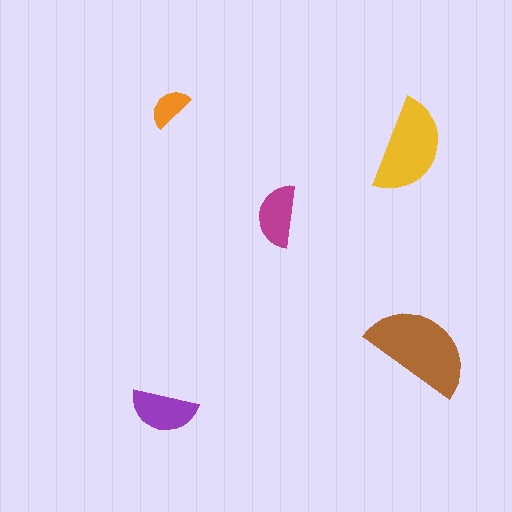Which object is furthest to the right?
The brown semicircle is rightmost.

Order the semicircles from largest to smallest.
the brown one, the yellow one, the purple one, the magenta one, the orange one.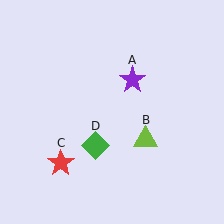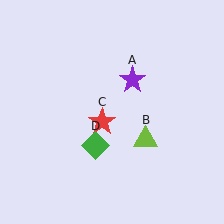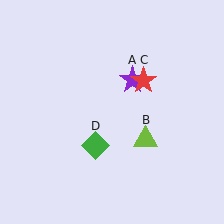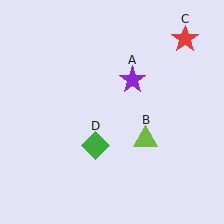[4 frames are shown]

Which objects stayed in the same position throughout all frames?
Purple star (object A) and lime triangle (object B) and green diamond (object D) remained stationary.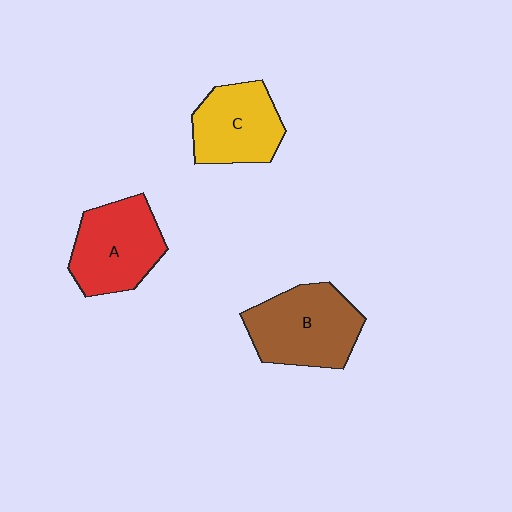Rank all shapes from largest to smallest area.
From largest to smallest: B (brown), A (red), C (yellow).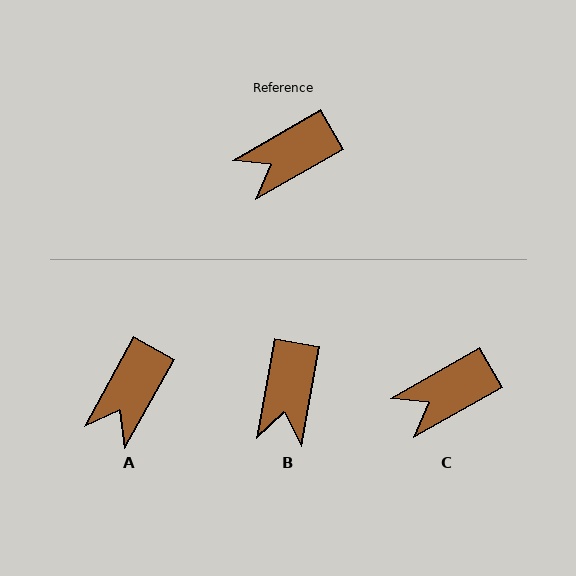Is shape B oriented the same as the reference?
No, it is off by about 50 degrees.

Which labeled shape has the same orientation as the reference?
C.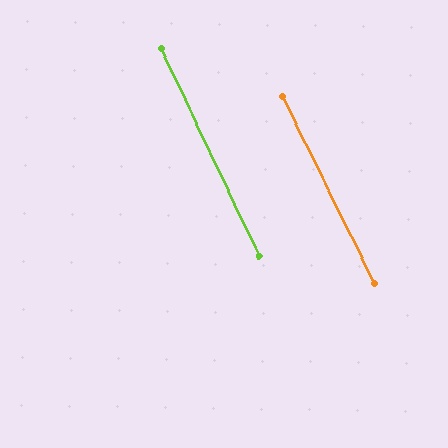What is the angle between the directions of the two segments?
Approximately 1 degree.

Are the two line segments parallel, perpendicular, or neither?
Parallel — their directions differ by only 0.9°.